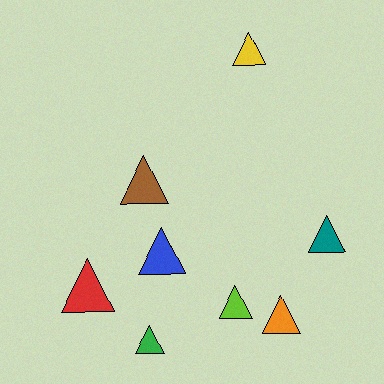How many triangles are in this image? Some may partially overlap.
There are 8 triangles.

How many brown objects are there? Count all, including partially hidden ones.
There is 1 brown object.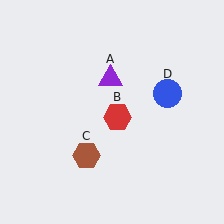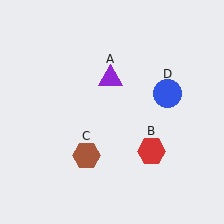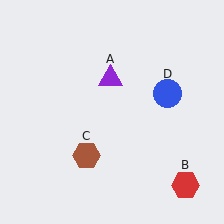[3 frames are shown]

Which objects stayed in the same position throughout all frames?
Purple triangle (object A) and brown hexagon (object C) and blue circle (object D) remained stationary.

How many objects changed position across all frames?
1 object changed position: red hexagon (object B).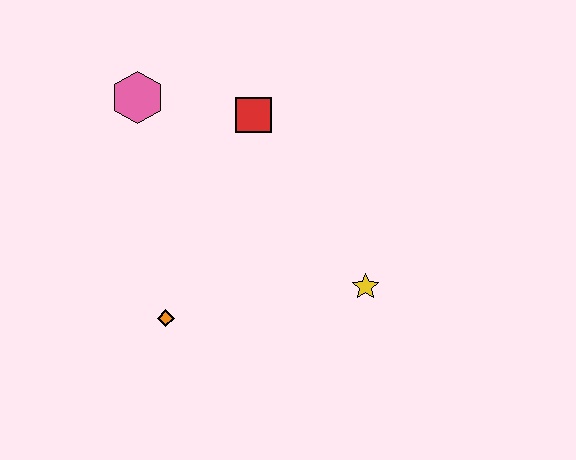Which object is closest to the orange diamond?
The yellow star is closest to the orange diamond.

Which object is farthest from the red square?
The orange diamond is farthest from the red square.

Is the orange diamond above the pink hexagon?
No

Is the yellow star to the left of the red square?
No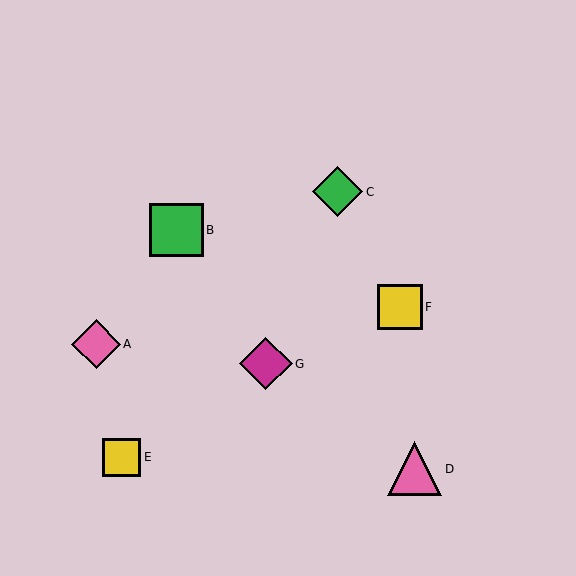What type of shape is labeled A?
Shape A is a pink diamond.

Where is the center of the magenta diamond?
The center of the magenta diamond is at (266, 364).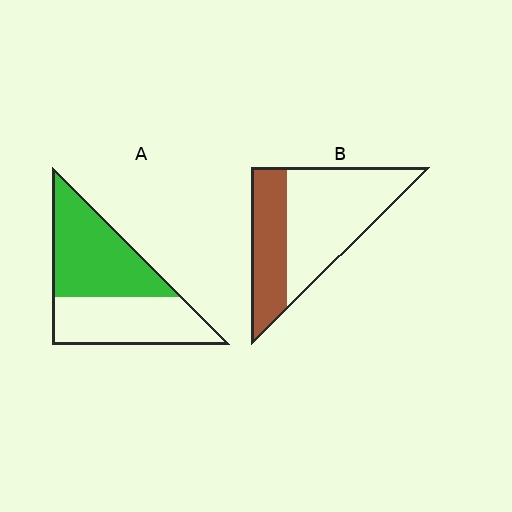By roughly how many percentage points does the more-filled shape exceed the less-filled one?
By roughly 15 percentage points (A over B).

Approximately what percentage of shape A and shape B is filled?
A is approximately 55% and B is approximately 35%.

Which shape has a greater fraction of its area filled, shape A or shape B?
Shape A.